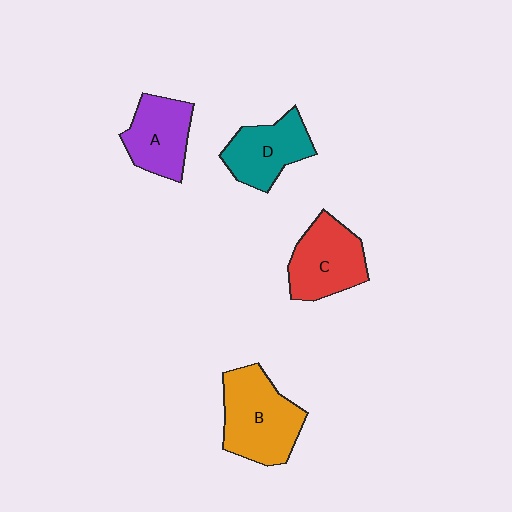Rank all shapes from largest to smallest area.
From largest to smallest: B (orange), C (red), D (teal), A (purple).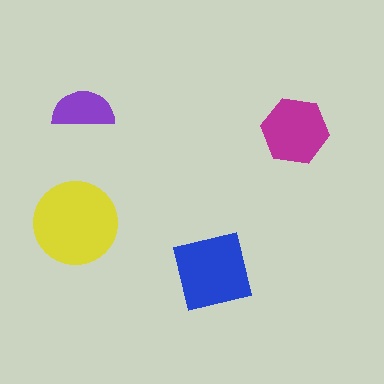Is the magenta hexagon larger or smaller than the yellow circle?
Smaller.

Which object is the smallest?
The purple semicircle.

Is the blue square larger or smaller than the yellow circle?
Smaller.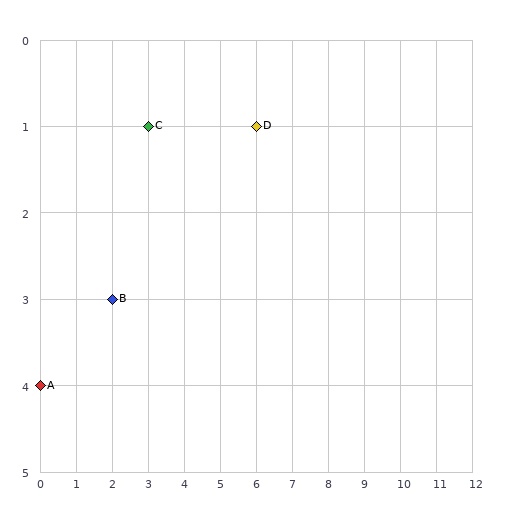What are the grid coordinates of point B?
Point B is at grid coordinates (2, 3).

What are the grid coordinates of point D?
Point D is at grid coordinates (6, 1).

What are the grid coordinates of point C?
Point C is at grid coordinates (3, 1).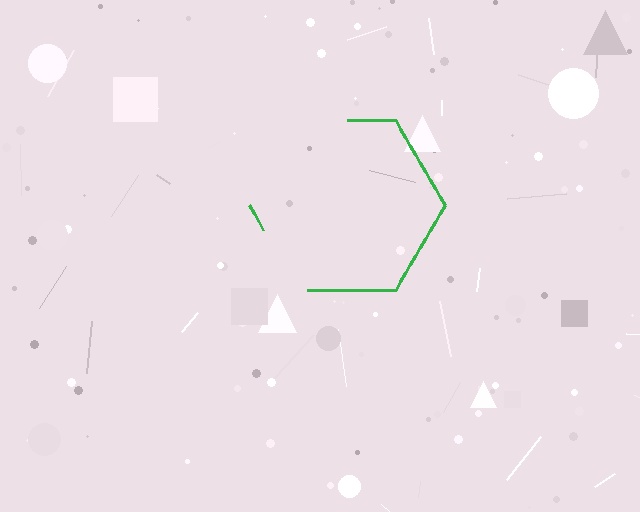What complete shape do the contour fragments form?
The contour fragments form a hexagon.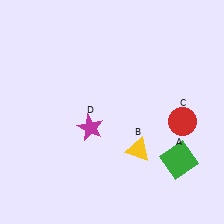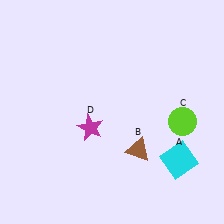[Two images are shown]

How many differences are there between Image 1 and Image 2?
There are 3 differences between the two images.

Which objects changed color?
A changed from green to cyan. B changed from yellow to brown. C changed from red to lime.